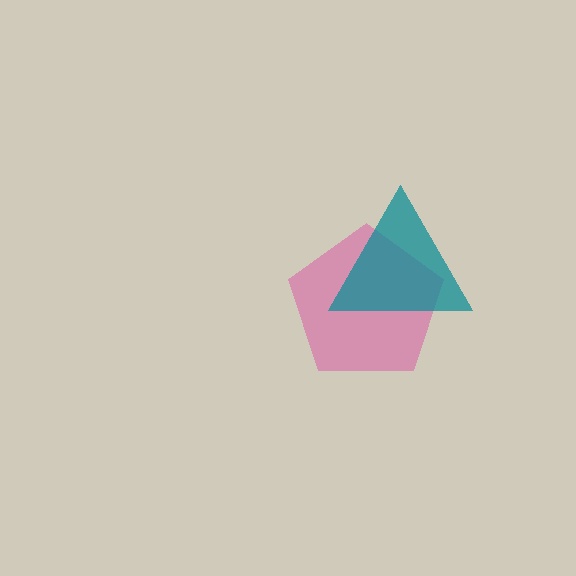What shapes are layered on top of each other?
The layered shapes are: a pink pentagon, a teal triangle.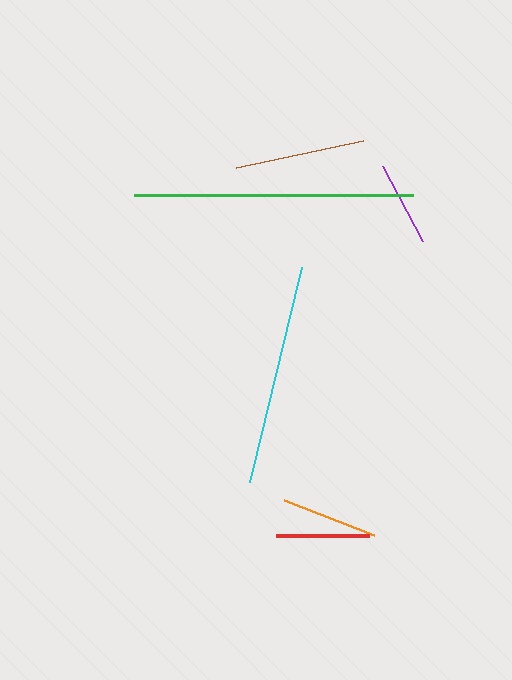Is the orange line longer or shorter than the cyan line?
The cyan line is longer than the orange line.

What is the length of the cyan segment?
The cyan segment is approximately 221 pixels long.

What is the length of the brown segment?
The brown segment is approximately 130 pixels long.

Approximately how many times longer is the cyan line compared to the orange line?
The cyan line is approximately 2.3 times the length of the orange line.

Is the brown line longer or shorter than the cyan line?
The cyan line is longer than the brown line.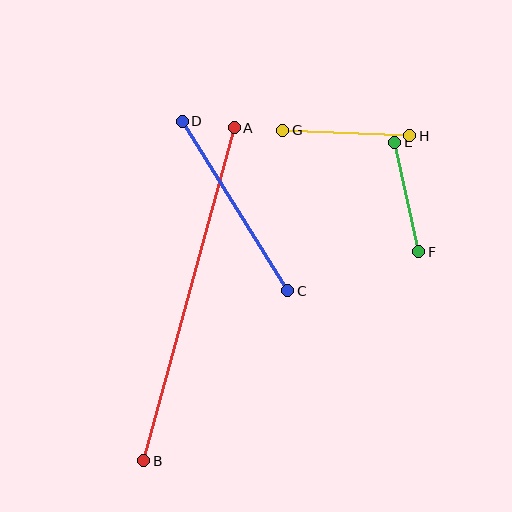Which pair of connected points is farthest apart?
Points A and B are farthest apart.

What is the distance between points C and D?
The distance is approximately 200 pixels.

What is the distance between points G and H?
The distance is approximately 127 pixels.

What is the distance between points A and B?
The distance is approximately 345 pixels.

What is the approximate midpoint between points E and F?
The midpoint is at approximately (407, 197) pixels.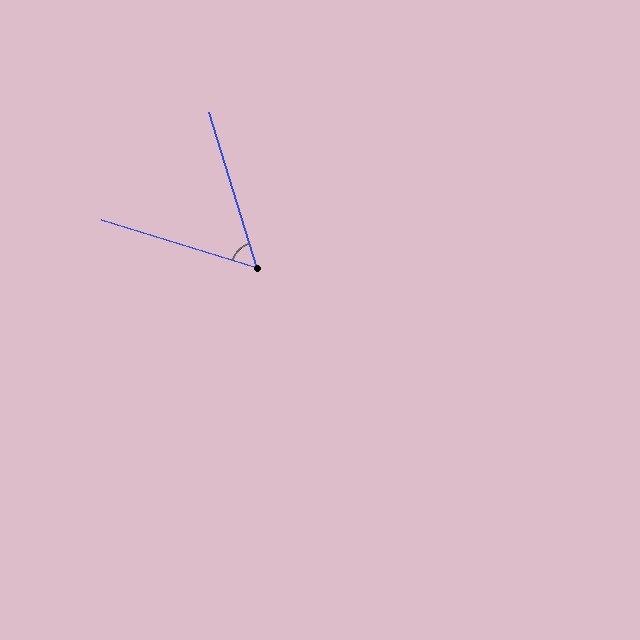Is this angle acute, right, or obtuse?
It is acute.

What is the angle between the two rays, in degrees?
Approximately 55 degrees.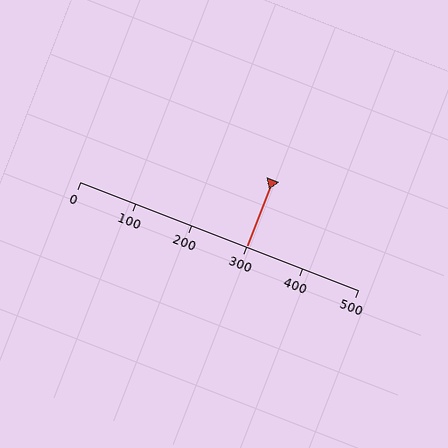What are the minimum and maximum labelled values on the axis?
The axis runs from 0 to 500.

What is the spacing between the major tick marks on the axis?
The major ticks are spaced 100 apart.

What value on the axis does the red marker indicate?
The marker indicates approximately 300.